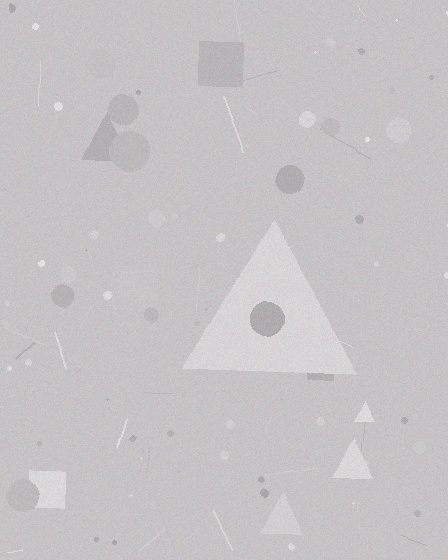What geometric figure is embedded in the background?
A triangle is embedded in the background.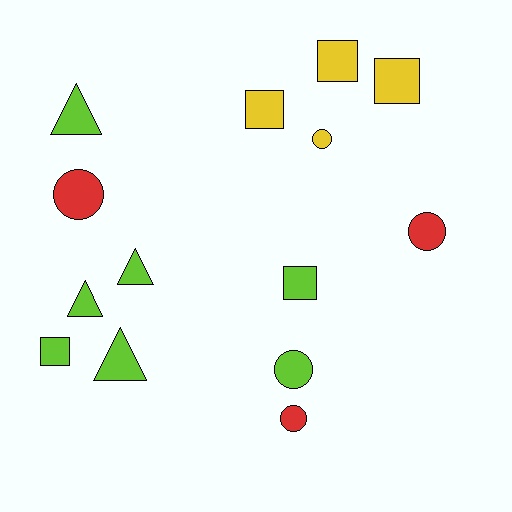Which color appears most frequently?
Lime, with 7 objects.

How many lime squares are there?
There are 2 lime squares.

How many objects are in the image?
There are 14 objects.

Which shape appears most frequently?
Square, with 5 objects.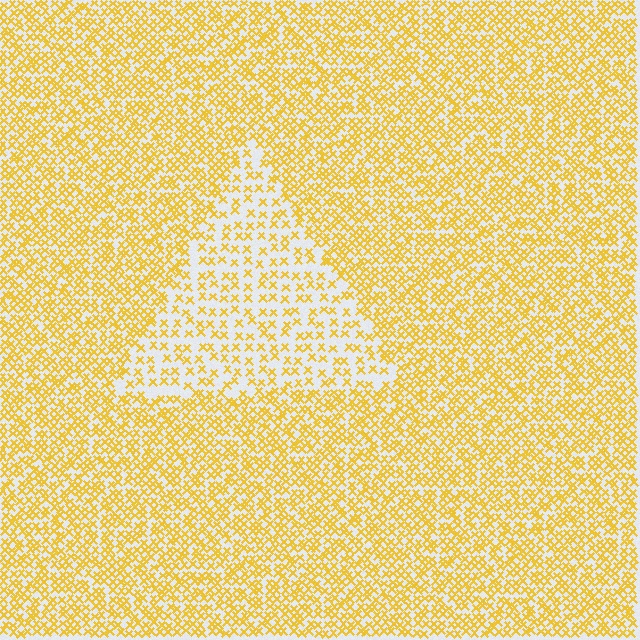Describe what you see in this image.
The image contains small yellow elements arranged at two different densities. A triangle-shaped region is visible where the elements are less densely packed than the surrounding area.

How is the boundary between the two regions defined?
The boundary is defined by a change in element density (approximately 2.2x ratio). All elements are the same color, size, and shape.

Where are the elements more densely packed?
The elements are more densely packed outside the triangle boundary.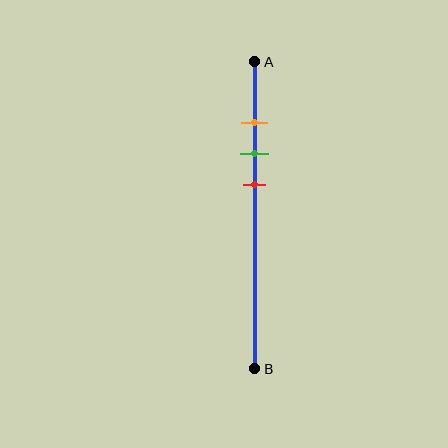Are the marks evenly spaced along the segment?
Yes, the marks are approximately evenly spaced.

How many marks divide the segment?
There are 3 marks dividing the segment.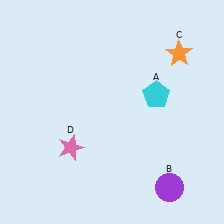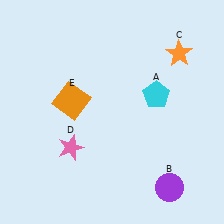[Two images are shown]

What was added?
An orange square (E) was added in Image 2.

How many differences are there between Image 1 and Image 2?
There is 1 difference between the two images.